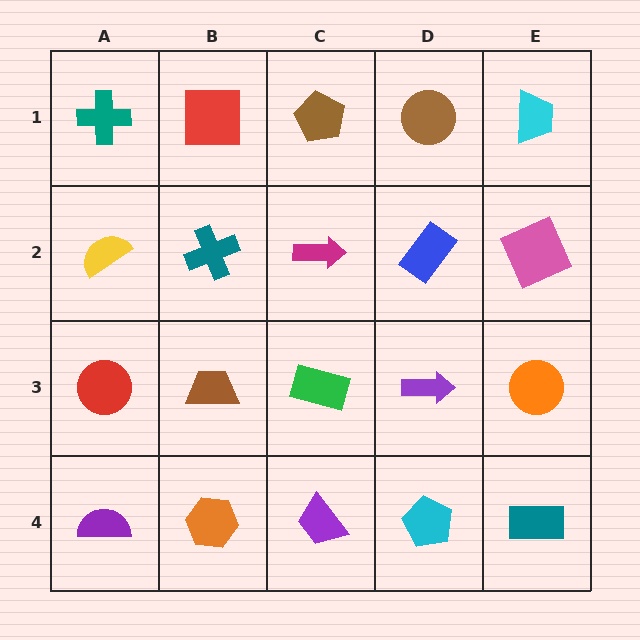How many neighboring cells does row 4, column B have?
3.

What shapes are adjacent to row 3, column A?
A yellow semicircle (row 2, column A), a purple semicircle (row 4, column A), a brown trapezoid (row 3, column B).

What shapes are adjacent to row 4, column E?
An orange circle (row 3, column E), a cyan pentagon (row 4, column D).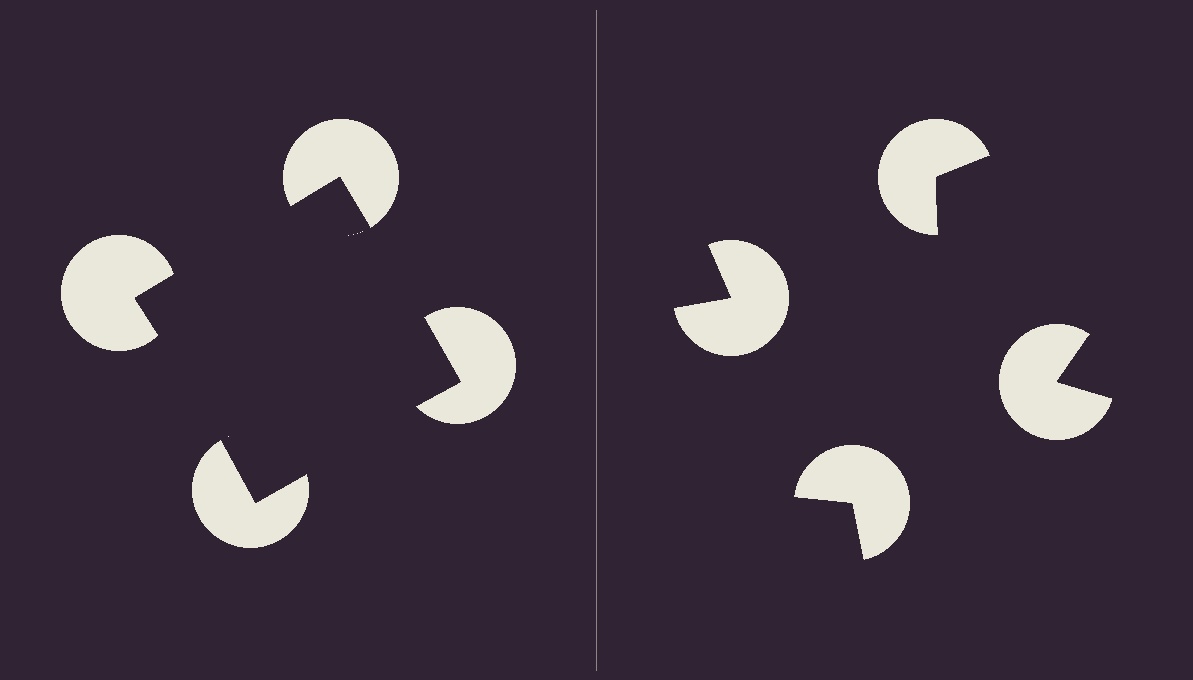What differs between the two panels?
The pac-man discs are positioned identically on both sides; only the wedge orientations differ. On the left they align to a square; on the right they are misaligned.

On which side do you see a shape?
An illusory square appears on the left side. On the right side the wedge cuts are rotated, so no coherent shape forms.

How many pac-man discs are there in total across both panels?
8 — 4 on each side.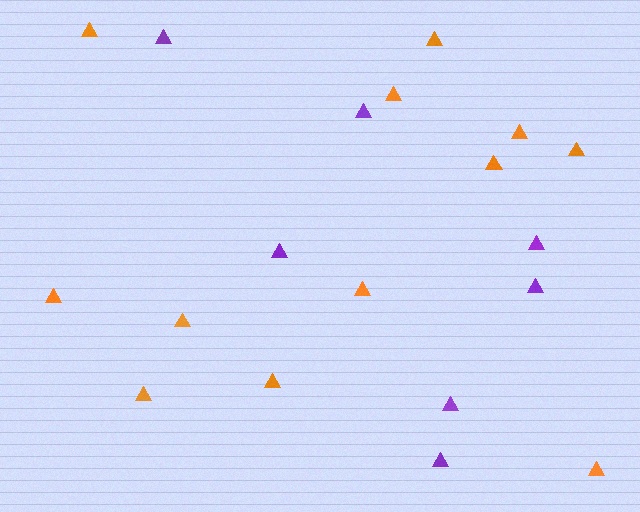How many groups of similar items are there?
There are 2 groups: one group of orange triangles (12) and one group of purple triangles (7).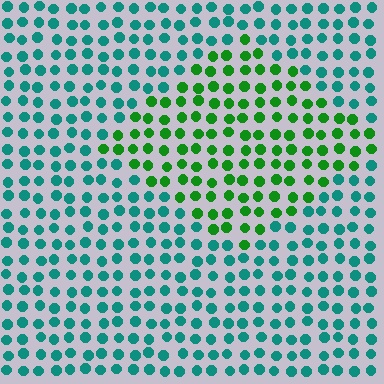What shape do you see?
I see a diamond.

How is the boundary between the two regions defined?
The boundary is defined purely by a slight shift in hue (about 50 degrees). Spacing, size, and orientation are identical on both sides.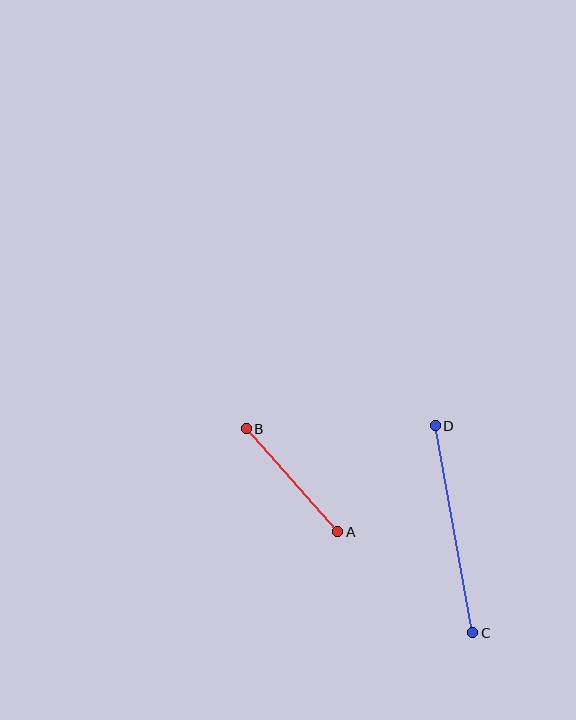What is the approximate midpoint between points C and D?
The midpoint is at approximately (454, 529) pixels.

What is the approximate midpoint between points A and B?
The midpoint is at approximately (292, 480) pixels.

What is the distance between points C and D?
The distance is approximately 210 pixels.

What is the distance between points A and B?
The distance is approximately 138 pixels.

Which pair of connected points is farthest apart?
Points C and D are farthest apart.